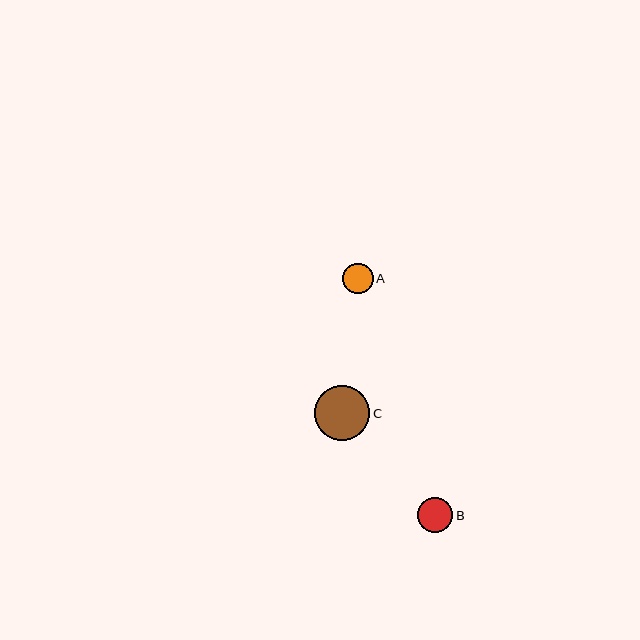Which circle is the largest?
Circle C is the largest with a size of approximately 55 pixels.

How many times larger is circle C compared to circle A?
Circle C is approximately 1.8 times the size of circle A.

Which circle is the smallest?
Circle A is the smallest with a size of approximately 30 pixels.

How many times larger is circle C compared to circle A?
Circle C is approximately 1.8 times the size of circle A.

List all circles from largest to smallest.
From largest to smallest: C, B, A.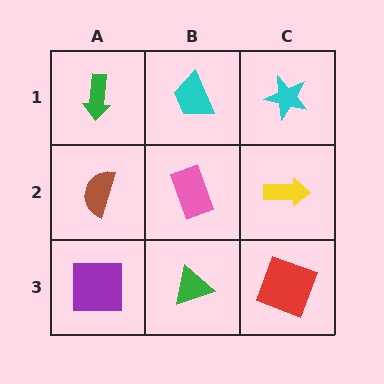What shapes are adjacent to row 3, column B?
A pink rectangle (row 2, column B), a purple square (row 3, column A), a red square (row 3, column C).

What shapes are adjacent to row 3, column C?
A yellow arrow (row 2, column C), a green triangle (row 3, column B).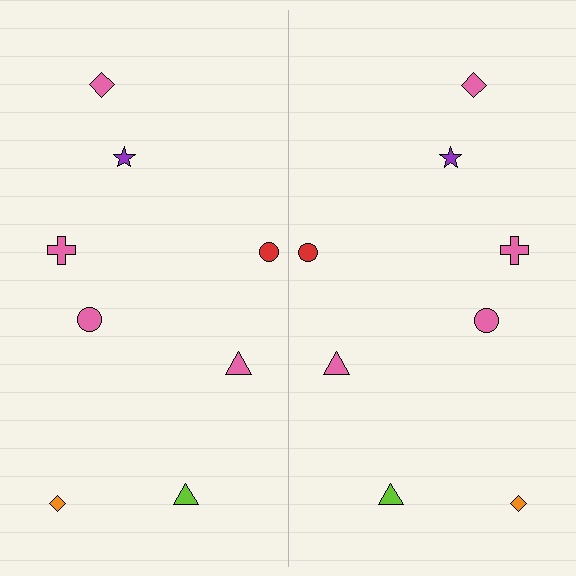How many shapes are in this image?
There are 16 shapes in this image.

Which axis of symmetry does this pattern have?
The pattern has a vertical axis of symmetry running through the center of the image.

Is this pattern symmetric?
Yes, this pattern has bilateral (reflection) symmetry.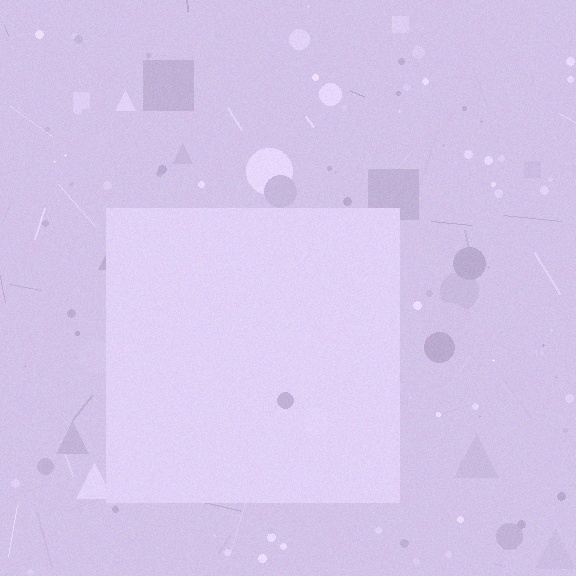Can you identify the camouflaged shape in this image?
The camouflaged shape is a square.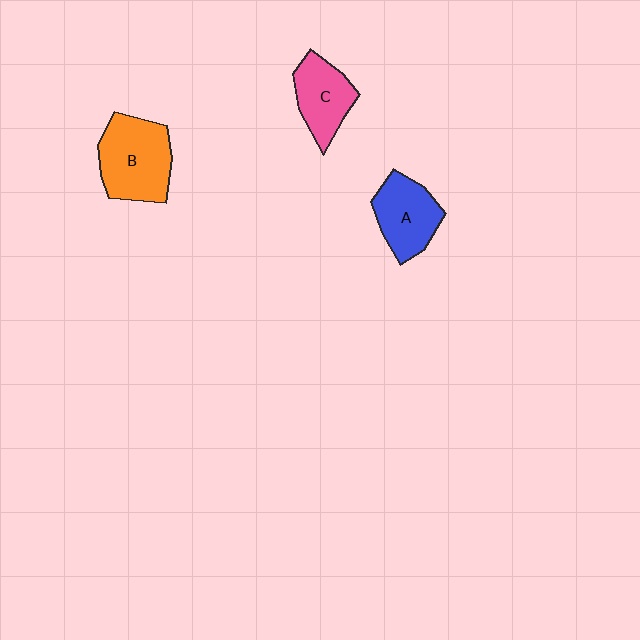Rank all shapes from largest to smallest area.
From largest to smallest: B (orange), A (blue), C (pink).